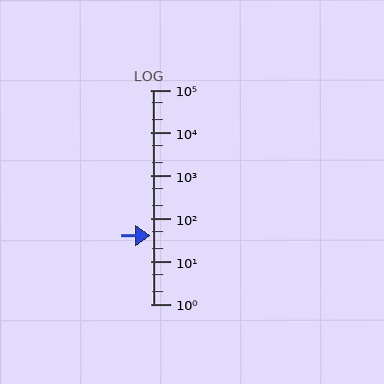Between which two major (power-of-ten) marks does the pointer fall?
The pointer is between 10 and 100.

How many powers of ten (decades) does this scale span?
The scale spans 5 decades, from 1 to 100000.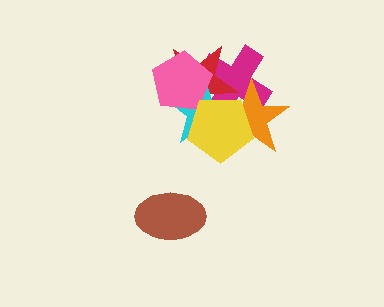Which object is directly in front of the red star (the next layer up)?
The cyan star is directly in front of the red star.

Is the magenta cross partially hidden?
Yes, it is partially covered by another shape.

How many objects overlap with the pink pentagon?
3 objects overlap with the pink pentagon.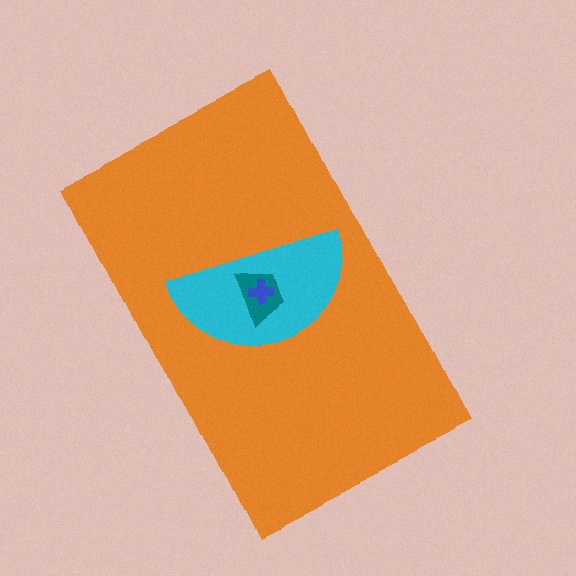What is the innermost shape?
The blue cross.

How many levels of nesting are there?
4.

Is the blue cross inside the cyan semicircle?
Yes.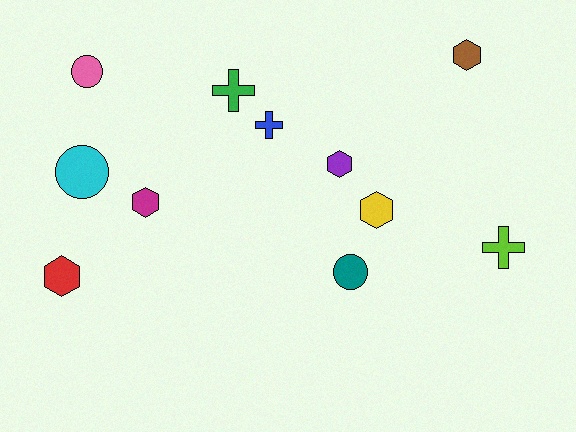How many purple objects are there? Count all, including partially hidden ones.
There is 1 purple object.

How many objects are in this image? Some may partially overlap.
There are 11 objects.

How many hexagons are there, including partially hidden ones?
There are 5 hexagons.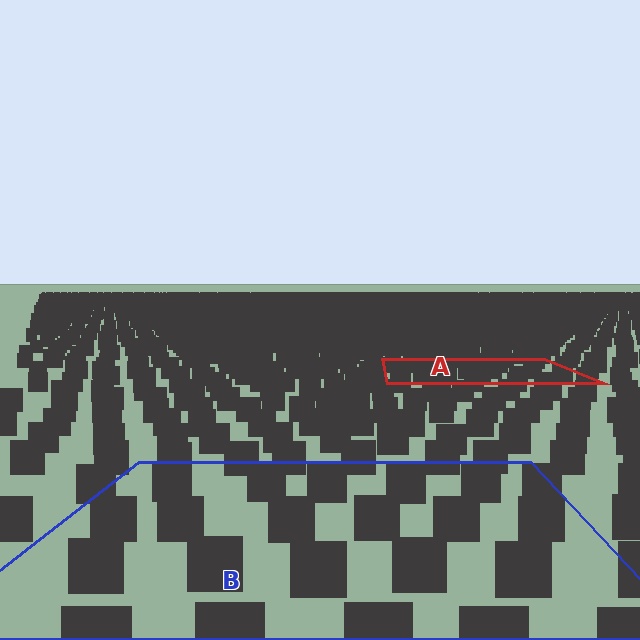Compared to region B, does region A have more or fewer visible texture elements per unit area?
Region A has more texture elements per unit area — they are packed more densely because it is farther away.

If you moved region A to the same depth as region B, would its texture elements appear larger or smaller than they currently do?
They would appear larger. At a closer depth, the same texture elements are projected at a bigger on-screen size.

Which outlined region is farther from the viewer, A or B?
Region A is farther from the viewer — the texture elements inside it appear smaller and more densely packed.